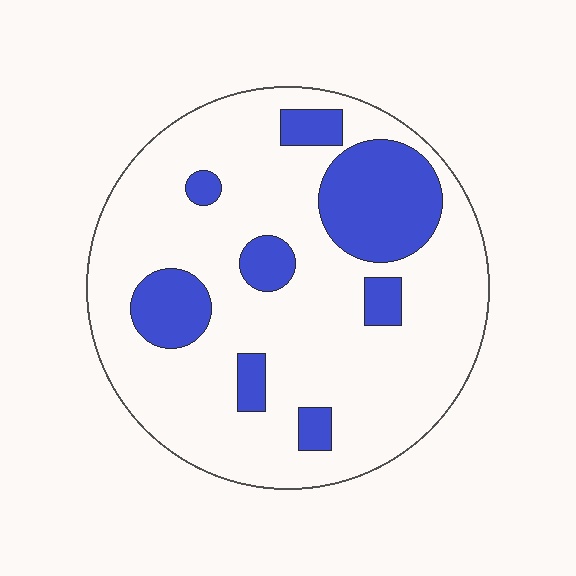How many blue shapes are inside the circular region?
8.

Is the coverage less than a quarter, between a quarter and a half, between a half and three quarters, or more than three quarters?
Less than a quarter.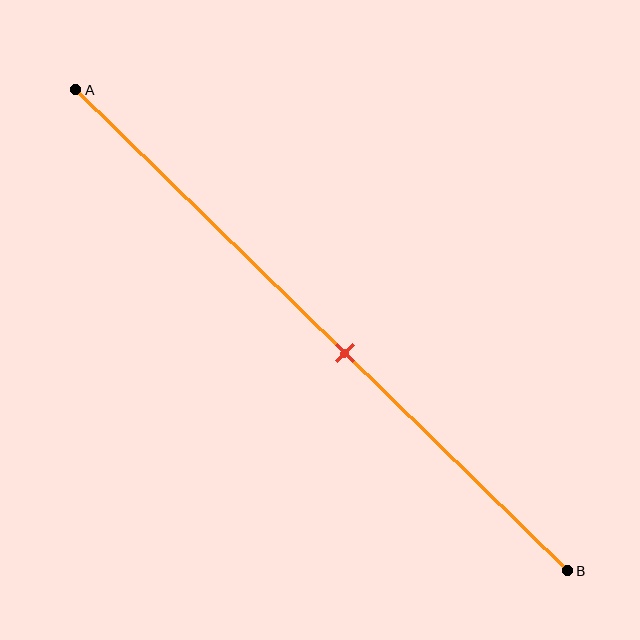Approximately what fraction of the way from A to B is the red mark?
The red mark is approximately 55% of the way from A to B.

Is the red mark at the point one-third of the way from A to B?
No, the mark is at about 55% from A, not at the 33% one-third point.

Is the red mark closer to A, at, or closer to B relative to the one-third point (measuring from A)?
The red mark is closer to point B than the one-third point of segment AB.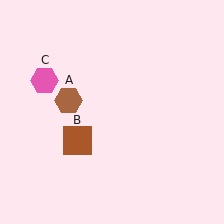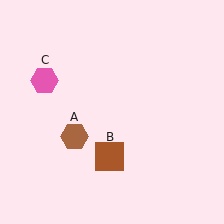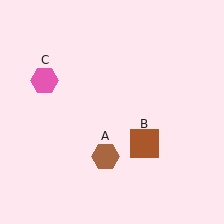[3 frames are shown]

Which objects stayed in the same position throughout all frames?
Pink hexagon (object C) remained stationary.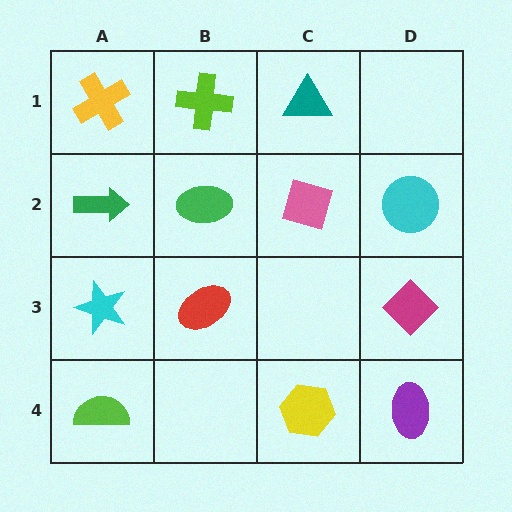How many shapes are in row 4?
3 shapes.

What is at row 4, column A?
A lime semicircle.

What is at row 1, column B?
A lime cross.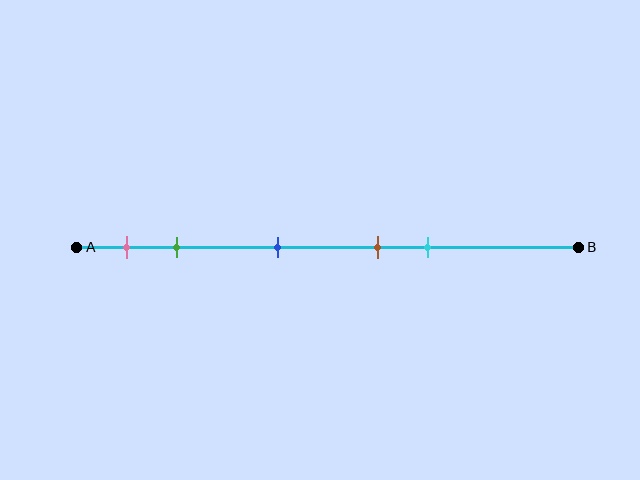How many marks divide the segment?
There are 5 marks dividing the segment.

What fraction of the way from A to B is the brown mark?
The brown mark is approximately 60% (0.6) of the way from A to B.